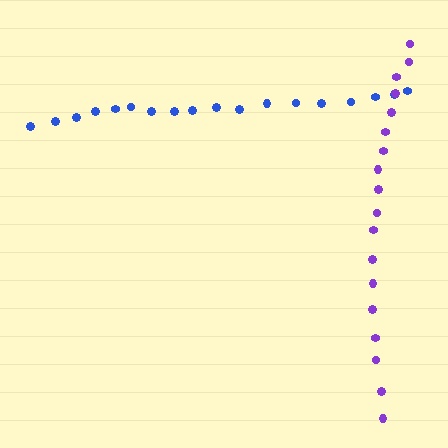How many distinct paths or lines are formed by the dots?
There are 2 distinct paths.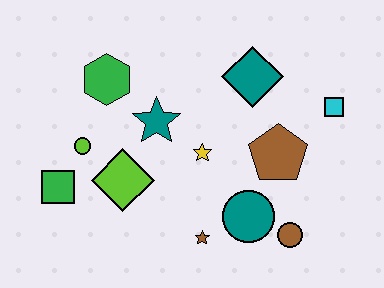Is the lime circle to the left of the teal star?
Yes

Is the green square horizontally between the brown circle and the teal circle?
No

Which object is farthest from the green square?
The cyan square is farthest from the green square.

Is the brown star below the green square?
Yes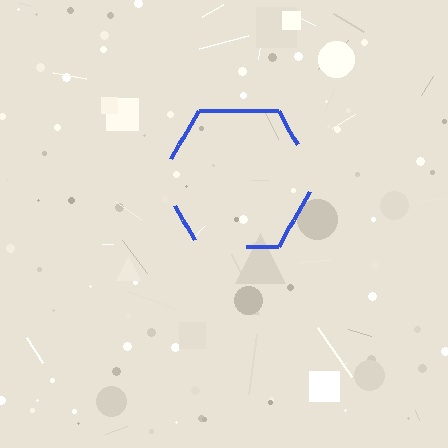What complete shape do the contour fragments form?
The contour fragments form a hexagon.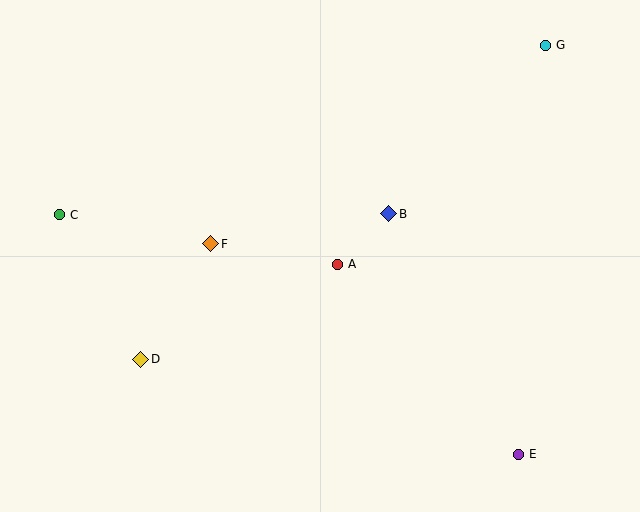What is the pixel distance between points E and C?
The distance between E and C is 518 pixels.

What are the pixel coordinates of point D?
Point D is at (141, 359).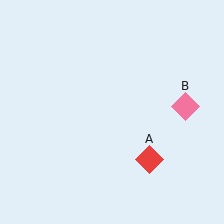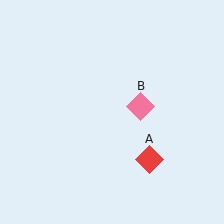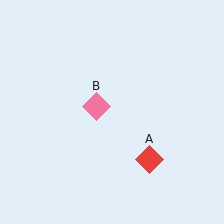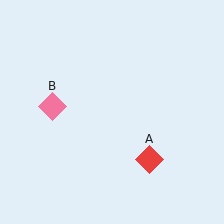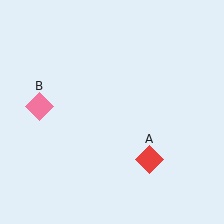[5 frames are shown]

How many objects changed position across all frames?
1 object changed position: pink diamond (object B).